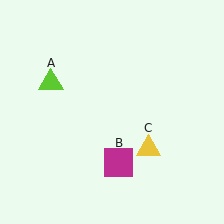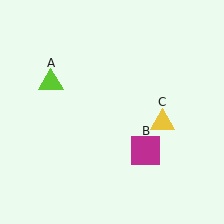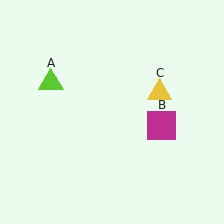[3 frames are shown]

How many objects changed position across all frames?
2 objects changed position: magenta square (object B), yellow triangle (object C).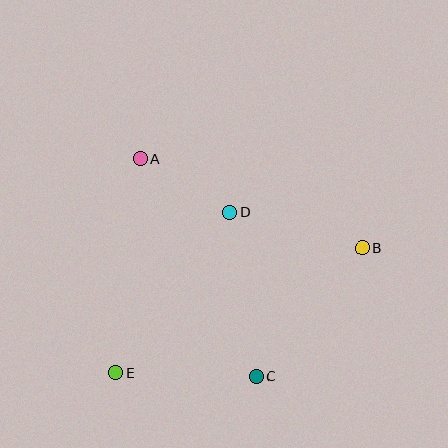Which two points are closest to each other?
Points A and D are closest to each other.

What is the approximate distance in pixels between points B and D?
The distance between B and D is approximately 137 pixels.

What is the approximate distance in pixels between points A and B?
The distance between A and B is approximately 239 pixels.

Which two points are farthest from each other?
Points B and E are farthest from each other.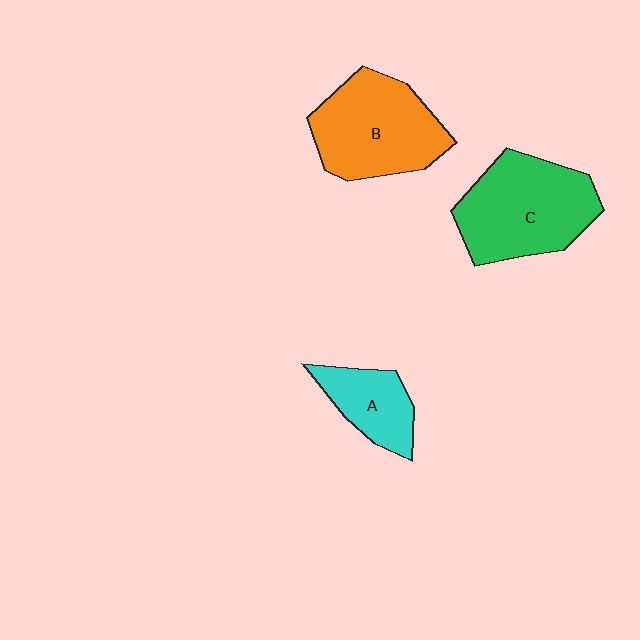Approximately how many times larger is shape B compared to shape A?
Approximately 1.9 times.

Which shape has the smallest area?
Shape A (cyan).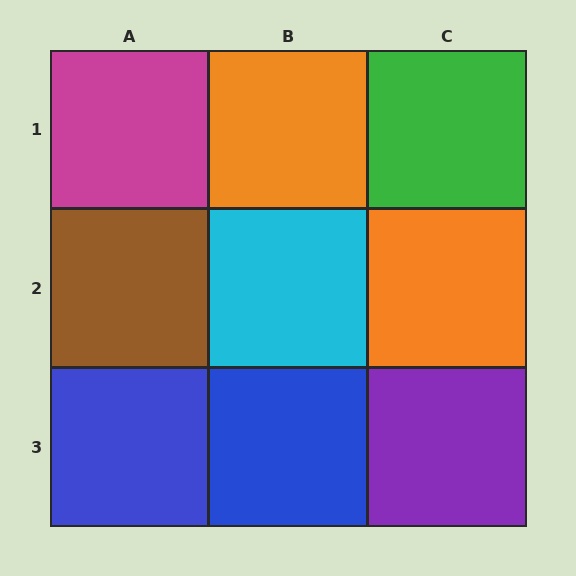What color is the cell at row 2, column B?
Cyan.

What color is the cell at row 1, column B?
Orange.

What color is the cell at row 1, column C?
Green.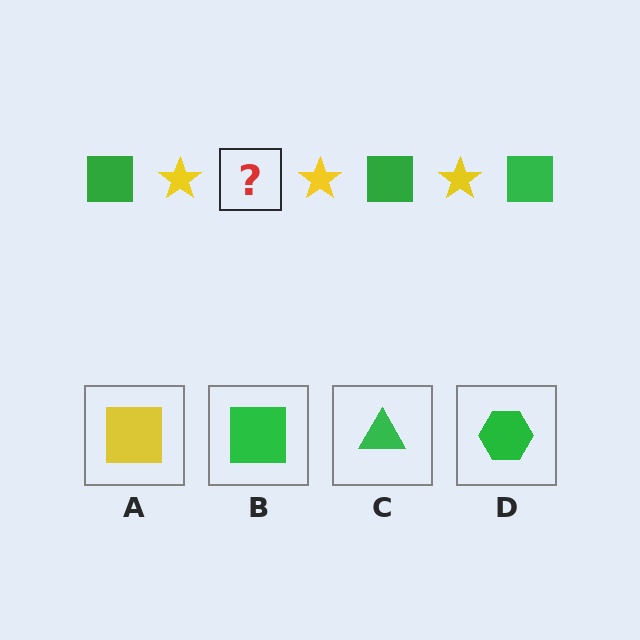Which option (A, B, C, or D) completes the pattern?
B.